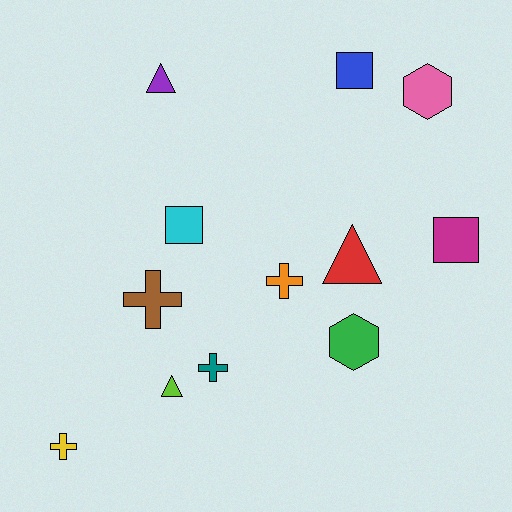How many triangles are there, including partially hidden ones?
There are 3 triangles.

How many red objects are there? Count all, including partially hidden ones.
There is 1 red object.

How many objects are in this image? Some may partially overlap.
There are 12 objects.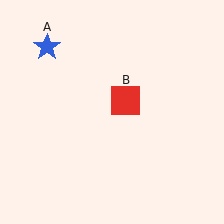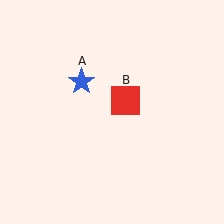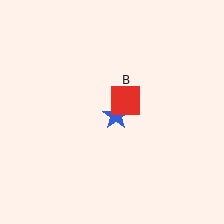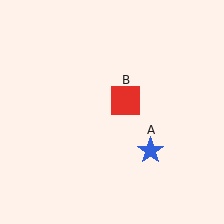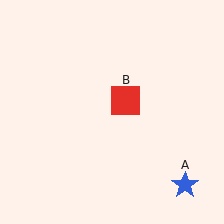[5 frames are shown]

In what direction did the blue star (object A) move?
The blue star (object A) moved down and to the right.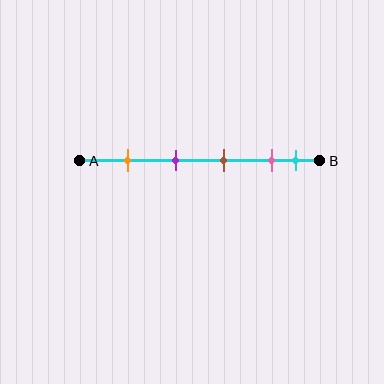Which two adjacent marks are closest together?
The pink and cyan marks are the closest adjacent pair.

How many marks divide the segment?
There are 5 marks dividing the segment.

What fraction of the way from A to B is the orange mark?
The orange mark is approximately 20% (0.2) of the way from A to B.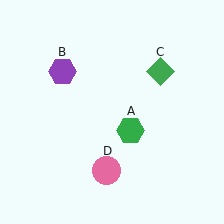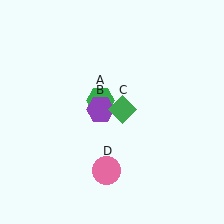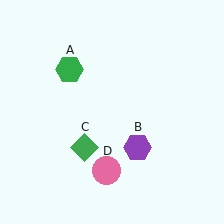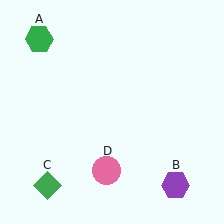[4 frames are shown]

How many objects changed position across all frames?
3 objects changed position: green hexagon (object A), purple hexagon (object B), green diamond (object C).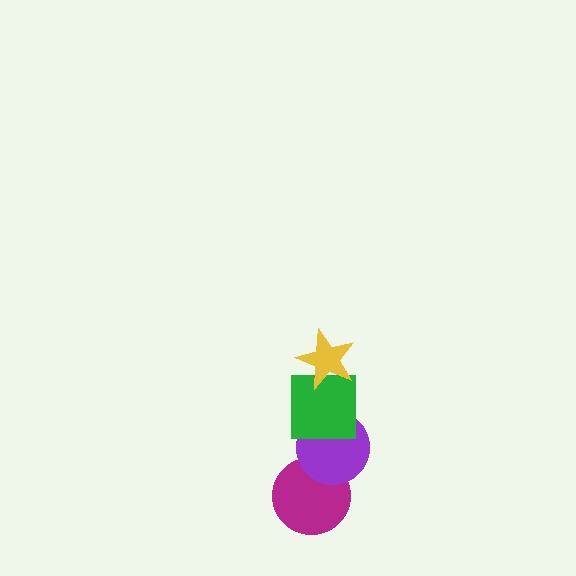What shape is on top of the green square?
The yellow star is on top of the green square.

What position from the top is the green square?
The green square is 2nd from the top.